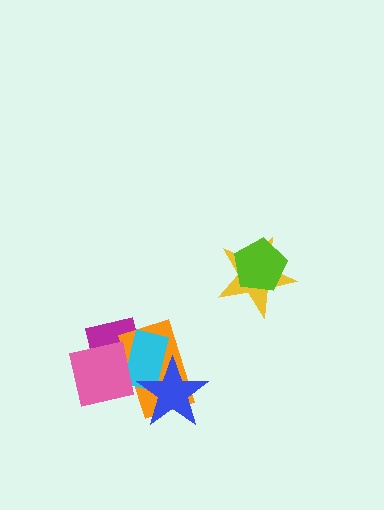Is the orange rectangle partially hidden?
Yes, it is partially covered by another shape.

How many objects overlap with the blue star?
2 objects overlap with the blue star.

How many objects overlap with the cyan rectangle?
4 objects overlap with the cyan rectangle.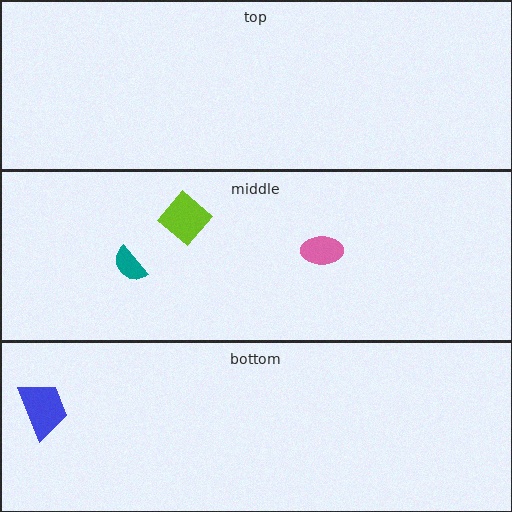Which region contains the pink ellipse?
The middle region.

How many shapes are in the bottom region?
1.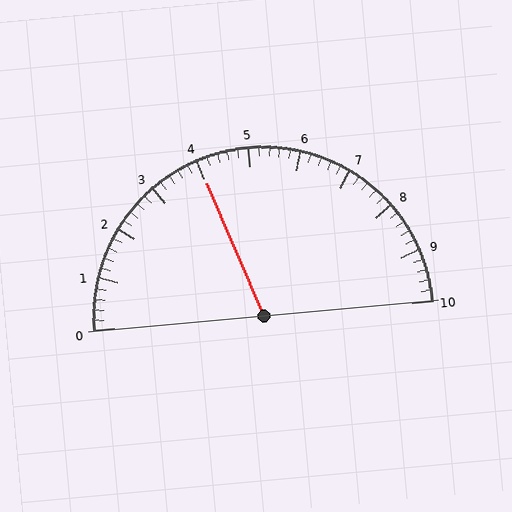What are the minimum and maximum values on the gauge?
The gauge ranges from 0 to 10.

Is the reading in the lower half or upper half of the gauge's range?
The reading is in the lower half of the range (0 to 10).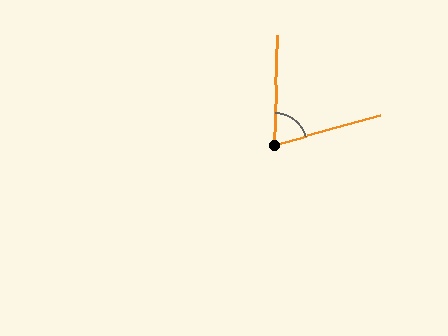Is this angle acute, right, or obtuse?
It is acute.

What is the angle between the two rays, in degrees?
Approximately 72 degrees.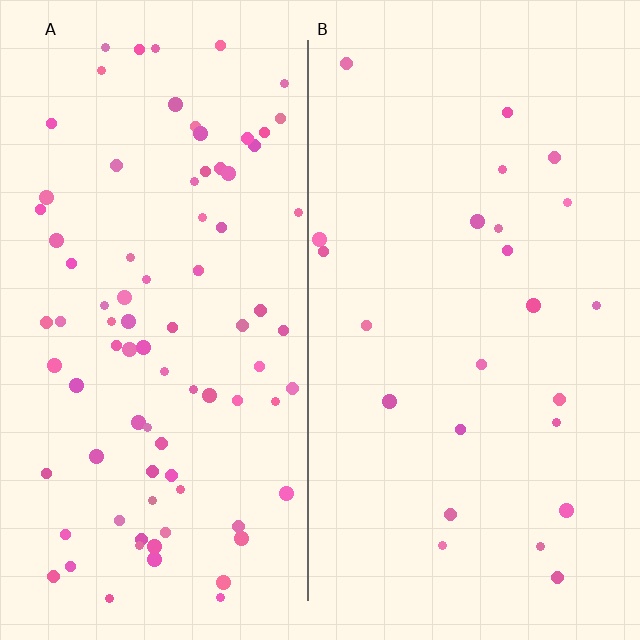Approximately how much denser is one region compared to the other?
Approximately 3.7× — region A over region B.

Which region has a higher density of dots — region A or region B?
A (the left).